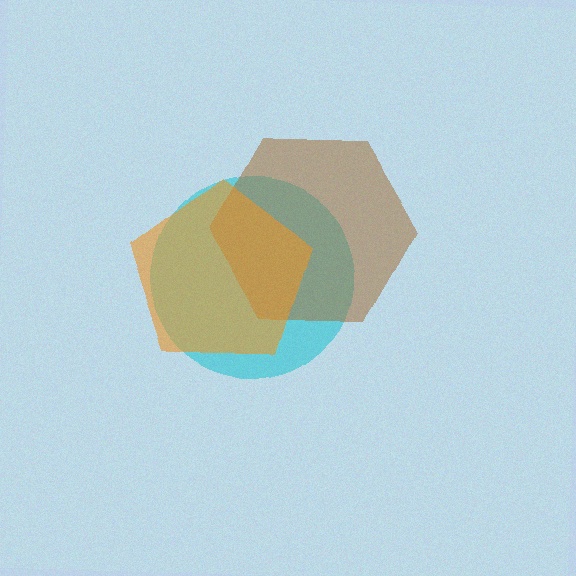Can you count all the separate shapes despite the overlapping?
Yes, there are 3 separate shapes.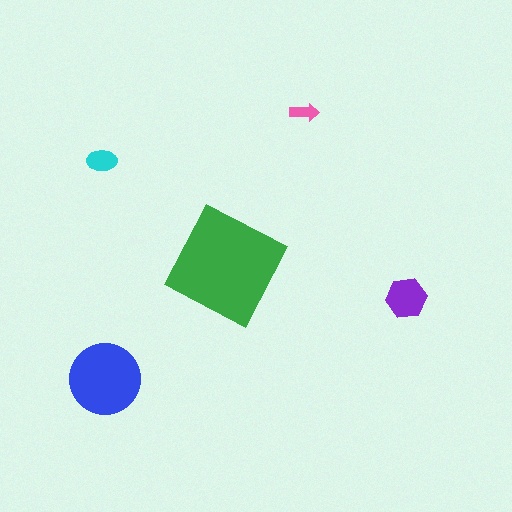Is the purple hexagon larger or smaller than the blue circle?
Smaller.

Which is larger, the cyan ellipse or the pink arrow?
The cyan ellipse.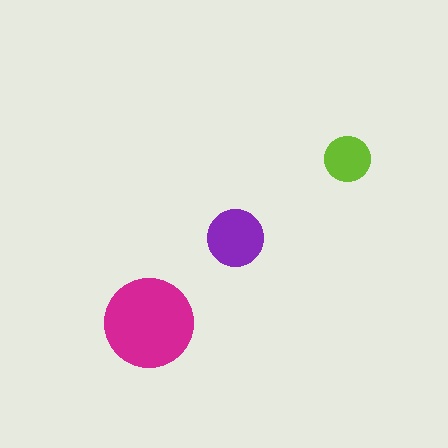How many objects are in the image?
There are 3 objects in the image.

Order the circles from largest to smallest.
the magenta one, the purple one, the lime one.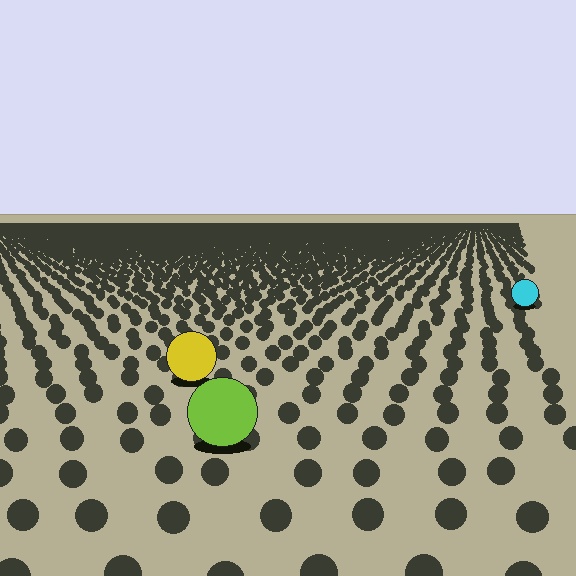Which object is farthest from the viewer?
The cyan circle is farthest from the viewer. It appears smaller and the ground texture around it is denser.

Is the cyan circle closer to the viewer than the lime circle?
No. The lime circle is closer — you can tell from the texture gradient: the ground texture is coarser near it.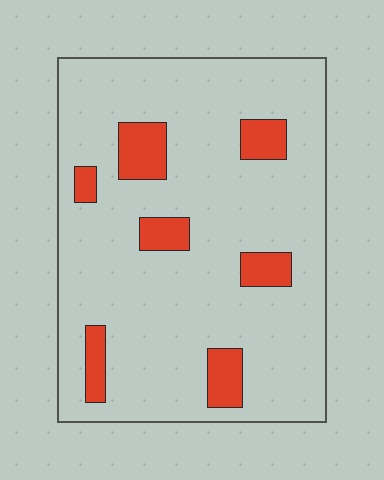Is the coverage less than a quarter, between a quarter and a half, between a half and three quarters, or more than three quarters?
Less than a quarter.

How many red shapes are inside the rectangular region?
7.